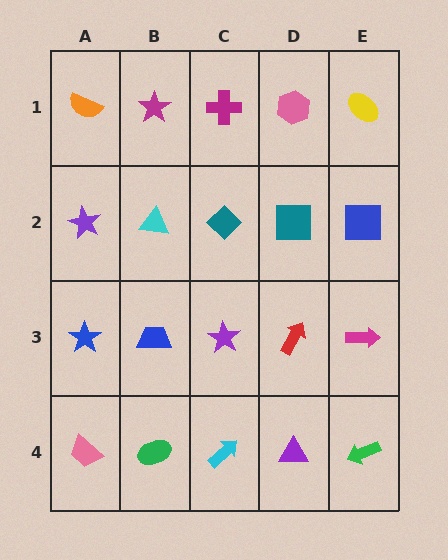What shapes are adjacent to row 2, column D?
A pink hexagon (row 1, column D), a red arrow (row 3, column D), a teal diamond (row 2, column C), a blue square (row 2, column E).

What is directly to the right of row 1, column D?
A yellow ellipse.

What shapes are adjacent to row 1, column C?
A teal diamond (row 2, column C), a magenta star (row 1, column B), a pink hexagon (row 1, column D).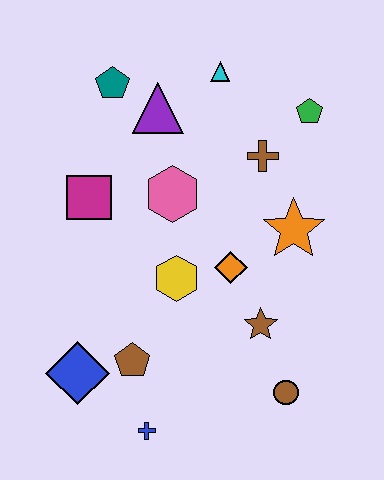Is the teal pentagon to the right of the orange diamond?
No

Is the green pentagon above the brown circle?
Yes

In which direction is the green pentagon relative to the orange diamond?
The green pentagon is above the orange diamond.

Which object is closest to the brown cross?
The green pentagon is closest to the brown cross.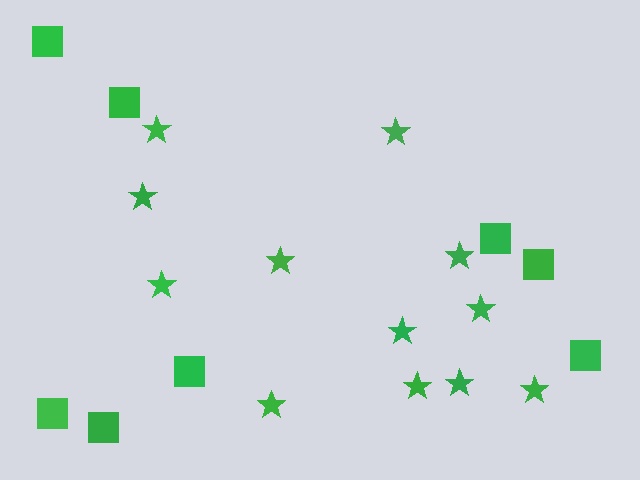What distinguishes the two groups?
There are 2 groups: one group of squares (8) and one group of stars (12).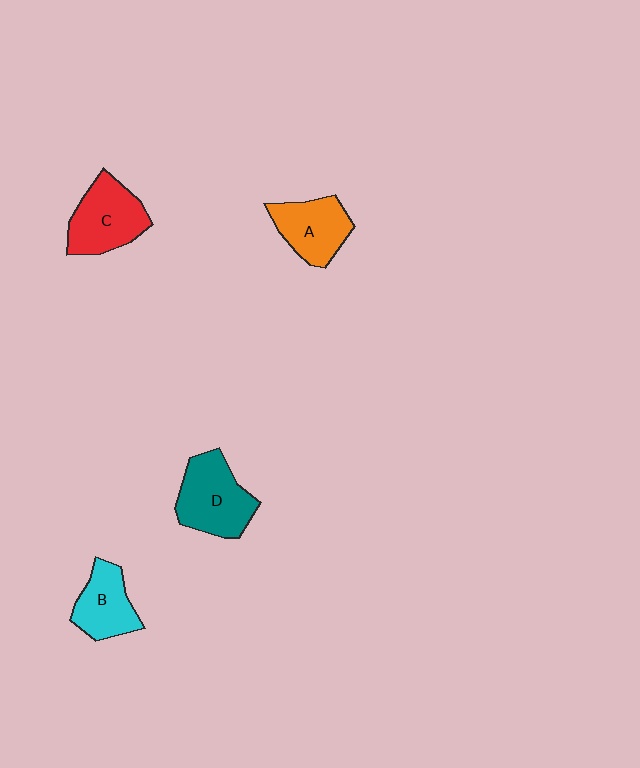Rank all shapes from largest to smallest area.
From largest to smallest: D (teal), C (red), A (orange), B (cyan).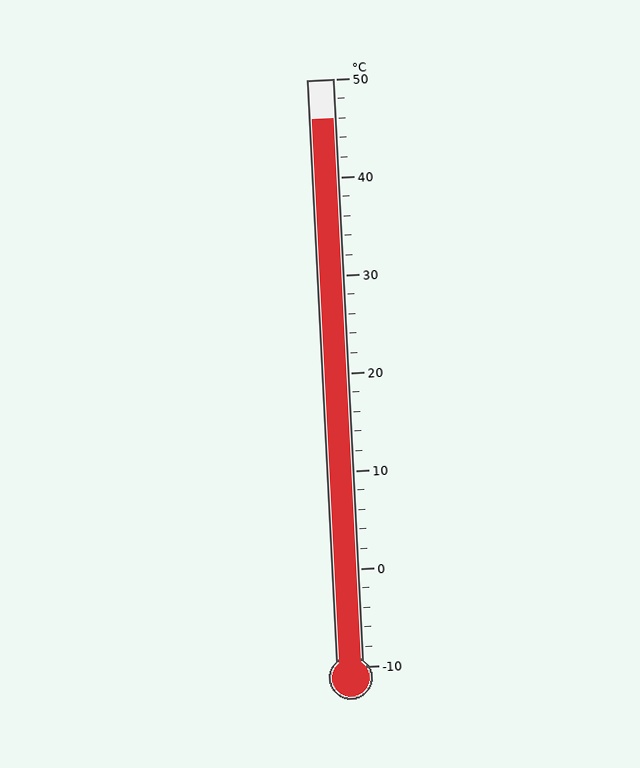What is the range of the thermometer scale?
The thermometer scale ranges from -10°C to 50°C.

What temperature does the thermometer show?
The thermometer shows approximately 46°C.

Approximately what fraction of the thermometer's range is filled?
The thermometer is filled to approximately 95% of its range.